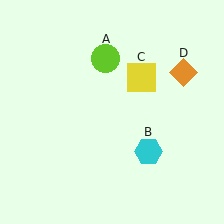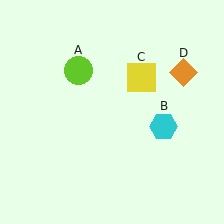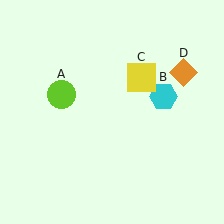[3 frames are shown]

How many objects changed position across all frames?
2 objects changed position: lime circle (object A), cyan hexagon (object B).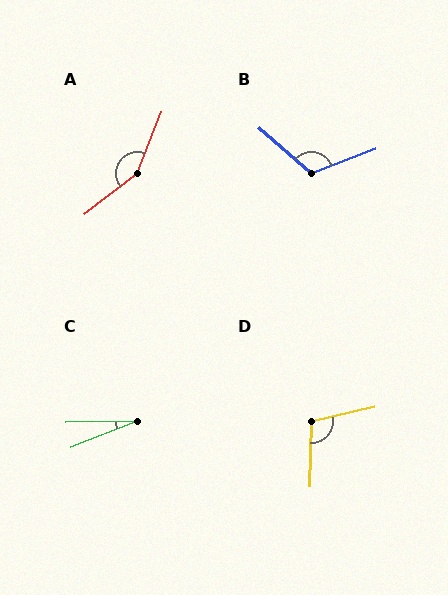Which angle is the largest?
A, at approximately 149 degrees.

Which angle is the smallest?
C, at approximately 21 degrees.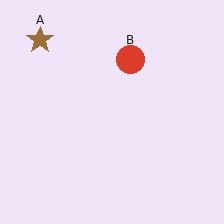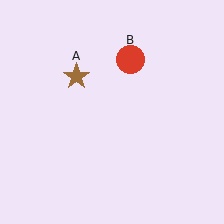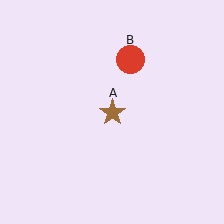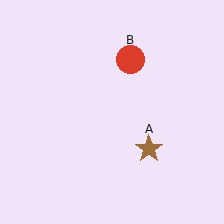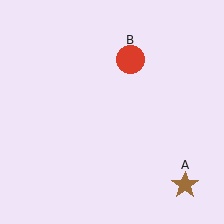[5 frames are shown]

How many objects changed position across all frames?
1 object changed position: brown star (object A).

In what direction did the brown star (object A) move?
The brown star (object A) moved down and to the right.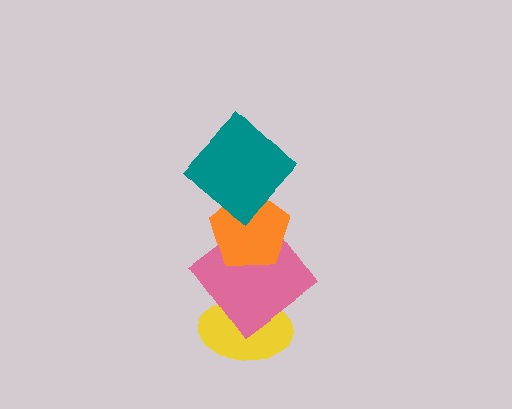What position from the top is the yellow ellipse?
The yellow ellipse is 4th from the top.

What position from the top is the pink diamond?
The pink diamond is 3rd from the top.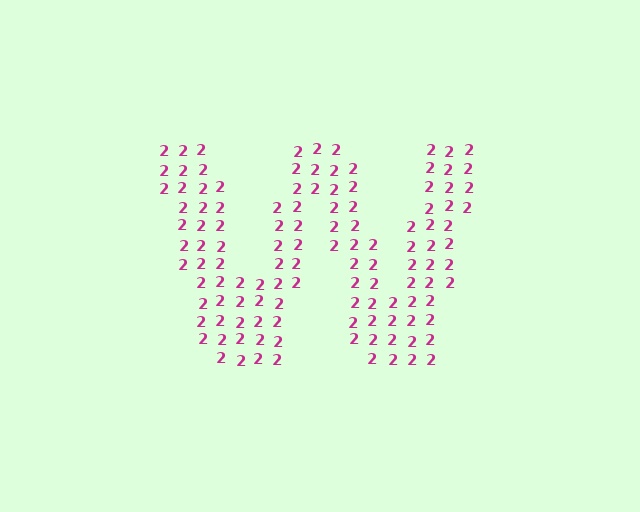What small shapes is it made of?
It is made of small digit 2's.